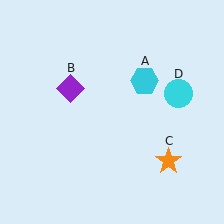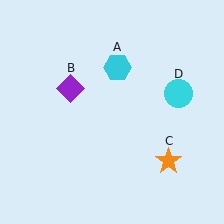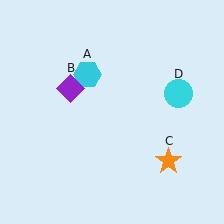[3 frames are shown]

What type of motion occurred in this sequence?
The cyan hexagon (object A) rotated counterclockwise around the center of the scene.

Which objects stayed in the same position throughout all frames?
Purple diamond (object B) and orange star (object C) and cyan circle (object D) remained stationary.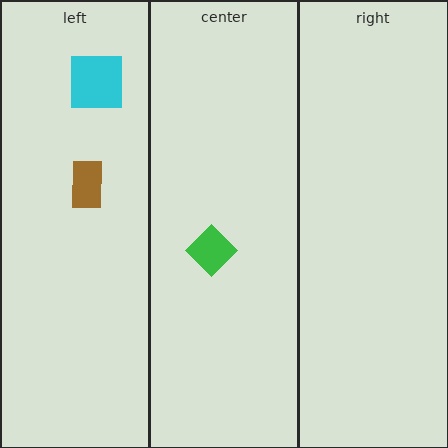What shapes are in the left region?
The brown rectangle, the cyan square.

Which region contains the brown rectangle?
The left region.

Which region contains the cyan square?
The left region.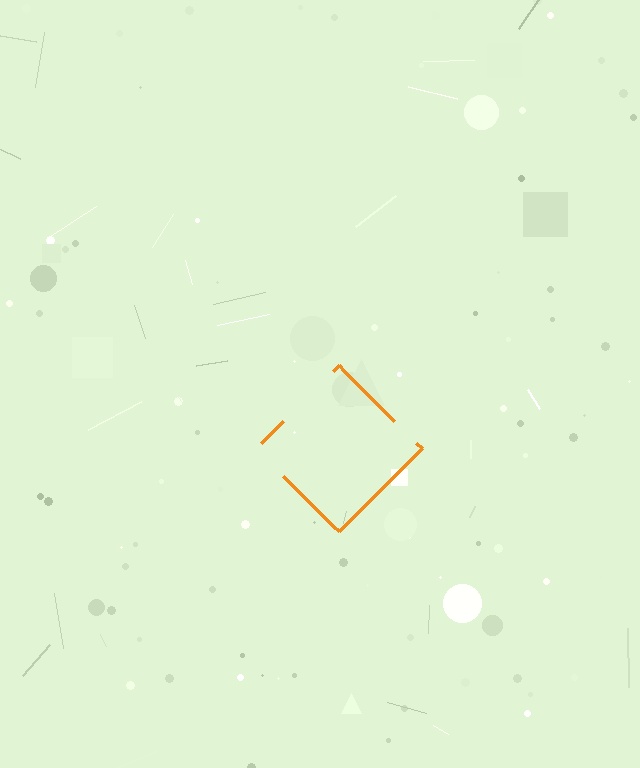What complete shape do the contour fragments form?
The contour fragments form a diamond.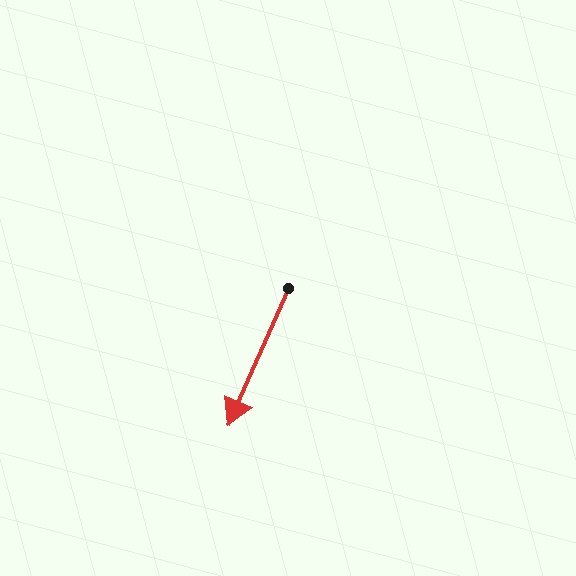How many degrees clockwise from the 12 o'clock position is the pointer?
Approximately 204 degrees.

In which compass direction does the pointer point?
Southwest.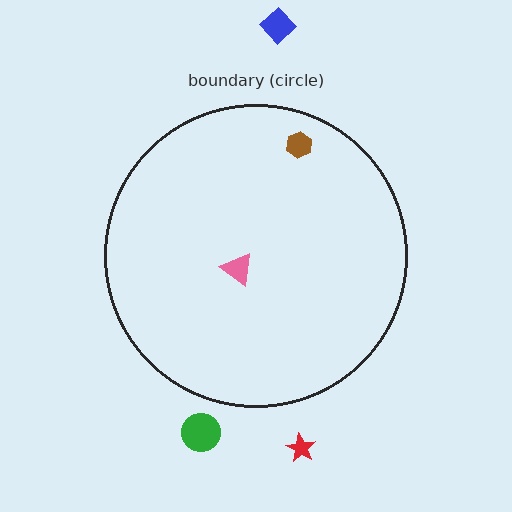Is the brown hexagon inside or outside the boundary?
Inside.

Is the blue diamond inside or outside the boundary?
Outside.